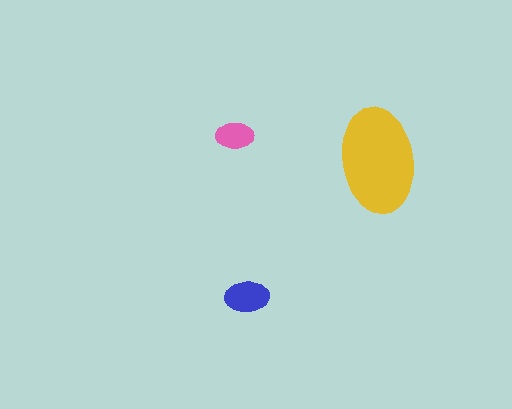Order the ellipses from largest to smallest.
the yellow one, the blue one, the pink one.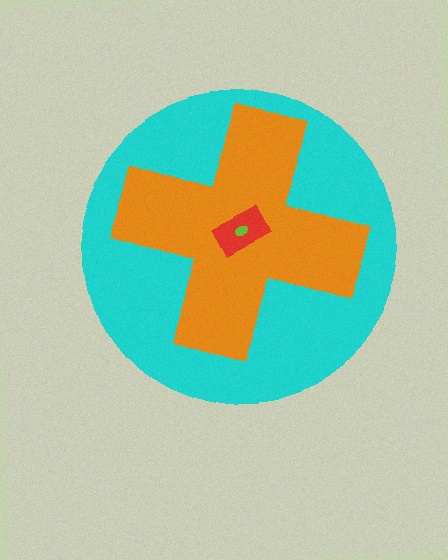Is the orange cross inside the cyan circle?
Yes.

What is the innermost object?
The lime ellipse.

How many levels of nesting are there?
4.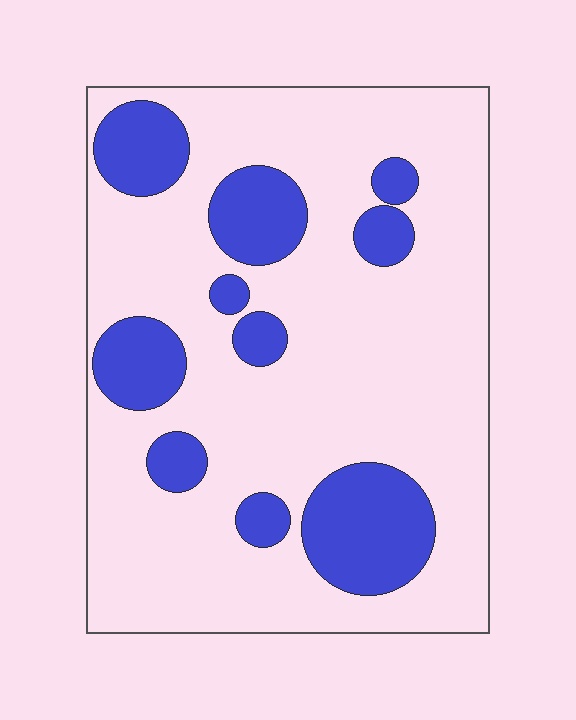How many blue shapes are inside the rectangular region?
10.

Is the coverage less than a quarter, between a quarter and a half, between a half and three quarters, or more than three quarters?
Less than a quarter.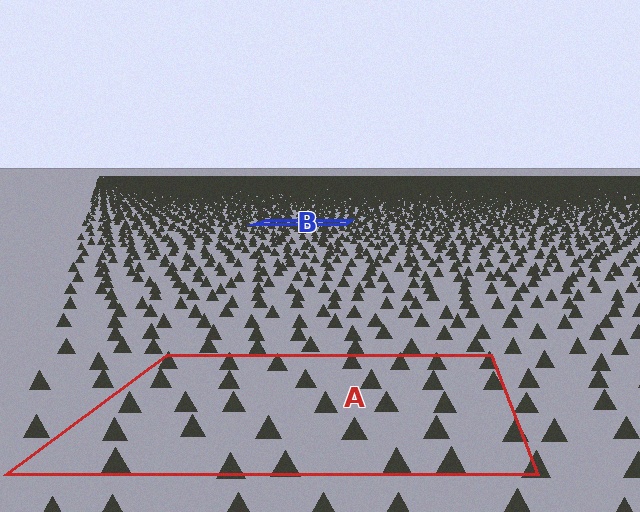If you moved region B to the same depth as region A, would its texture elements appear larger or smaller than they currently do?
They would appear larger. At a closer depth, the same texture elements are projected at a bigger on-screen size.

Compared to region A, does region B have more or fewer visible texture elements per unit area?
Region B has more texture elements per unit area — they are packed more densely because it is farther away.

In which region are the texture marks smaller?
The texture marks are smaller in region B, because it is farther away.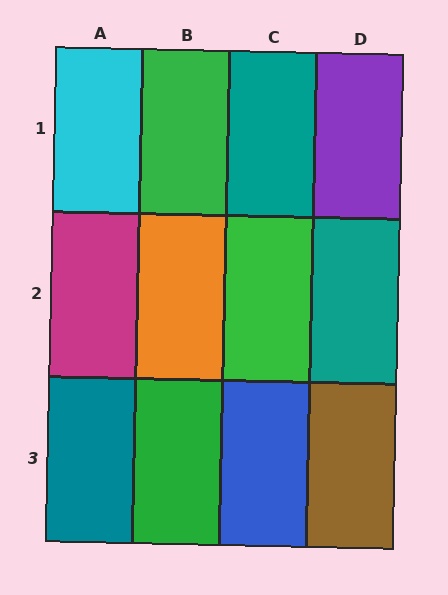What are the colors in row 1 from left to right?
Cyan, green, teal, purple.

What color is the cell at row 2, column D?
Teal.